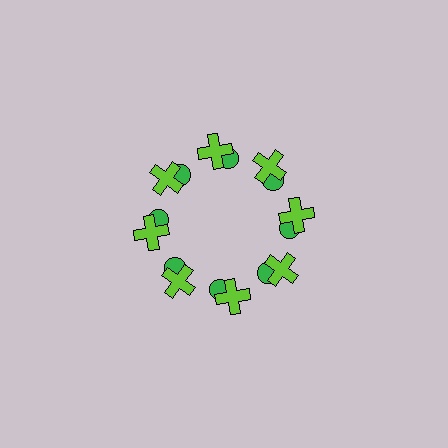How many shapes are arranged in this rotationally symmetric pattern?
There are 16 shapes, arranged in 8 groups of 2.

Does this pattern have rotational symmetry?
Yes, this pattern has 8-fold rotational symmetry. It looks the same after rotating 45 degrees around the center.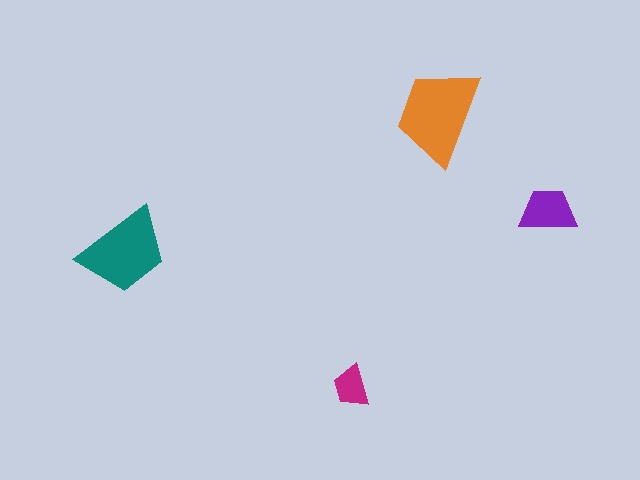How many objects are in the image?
There are 4 objects in the image.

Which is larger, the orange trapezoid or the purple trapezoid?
The orange one.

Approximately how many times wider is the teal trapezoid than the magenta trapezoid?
About 2 times wider.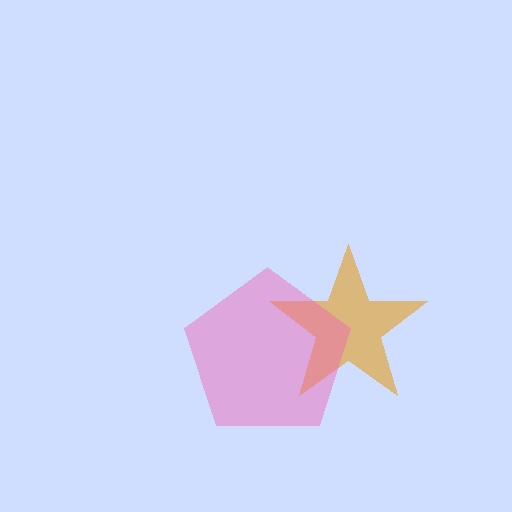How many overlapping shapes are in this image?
There are 2 overlapping shapes in the image.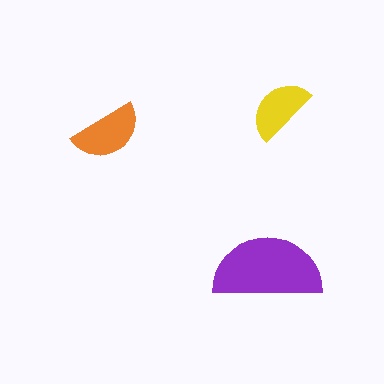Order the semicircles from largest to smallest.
the purple one, the orange one, the yellow one.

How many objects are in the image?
There are 3 objects in the image.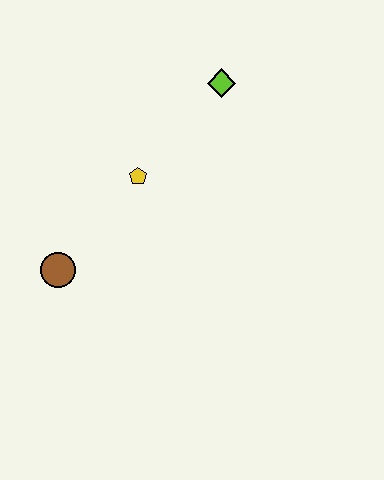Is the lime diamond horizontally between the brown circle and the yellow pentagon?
No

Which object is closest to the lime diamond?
The yellow pentagon is closest to the lime diamond.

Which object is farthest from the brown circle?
The lime diamond is farthest from the brown circle.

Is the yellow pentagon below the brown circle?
No